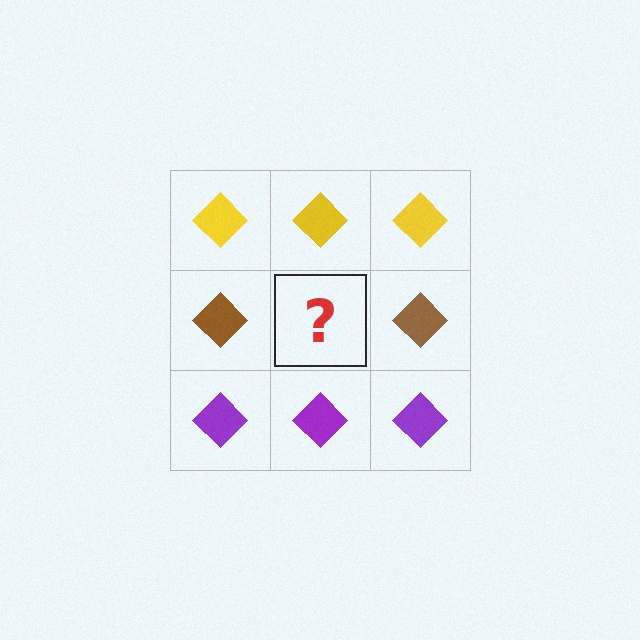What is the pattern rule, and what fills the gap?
The rule is that each row has a consistent color. The gap should be filled with a brown diamond.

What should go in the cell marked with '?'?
The missing cell should contain a brown diamond.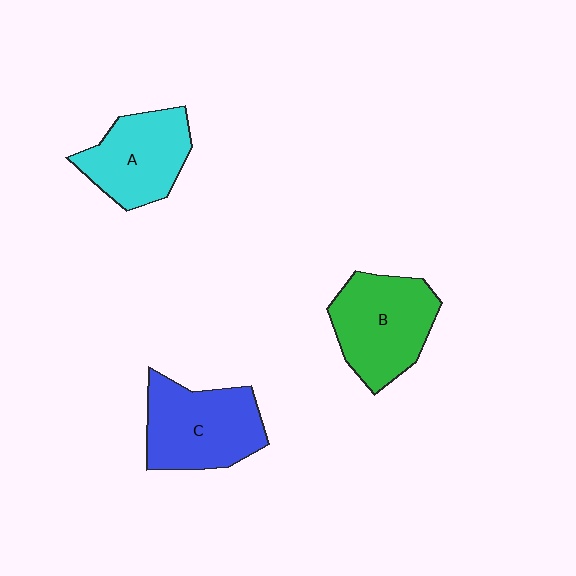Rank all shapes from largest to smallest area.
From largest to smallest: C (blue), B (green), A (cyan).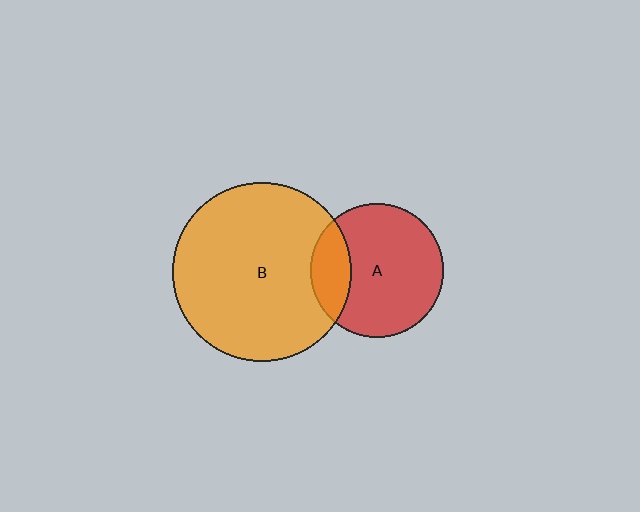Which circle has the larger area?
Circle B (orange).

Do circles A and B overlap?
Yes.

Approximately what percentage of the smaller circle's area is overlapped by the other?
Approximately 20%.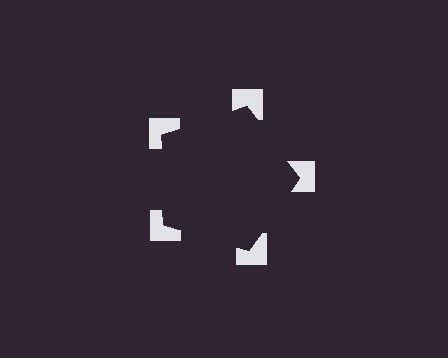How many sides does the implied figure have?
5 sides.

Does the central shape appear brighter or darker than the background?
It typically appears slightly darker than the background, even though no actual brightness change is drawn.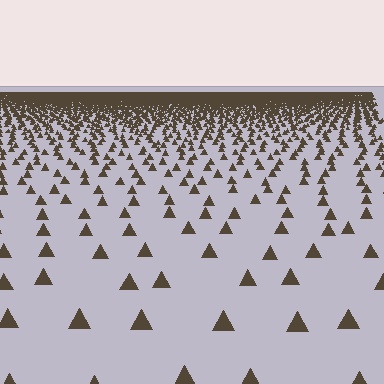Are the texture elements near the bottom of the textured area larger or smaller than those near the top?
Larger. Near the bottom, elements are closer to the viewer and appear at a bigger on-screen size.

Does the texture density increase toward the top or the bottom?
Density increases toward the top.